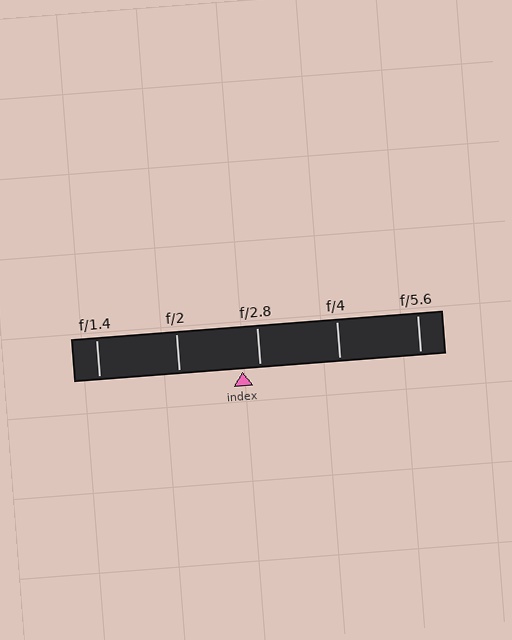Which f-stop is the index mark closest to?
The index mark is closest to f/2.8.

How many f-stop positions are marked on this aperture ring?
There are 5 f-stop positions marked.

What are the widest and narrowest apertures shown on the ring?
The widest aperture shown is f/1.4 and the narrowest is f/5.6.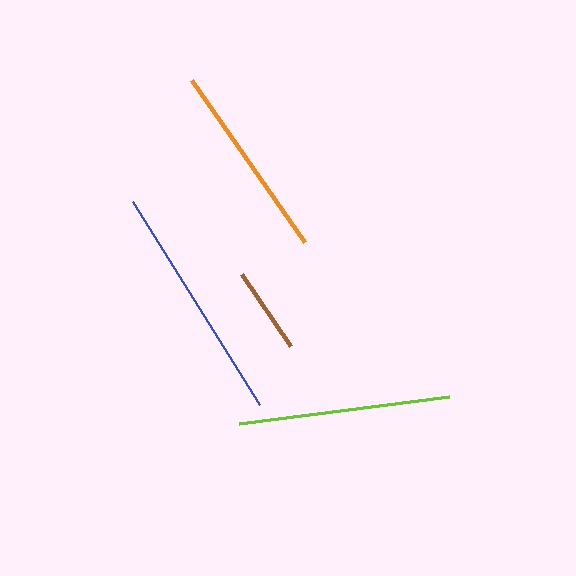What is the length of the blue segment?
The blue segment is approximately 240 pixels long.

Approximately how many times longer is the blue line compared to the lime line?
The blue line is approximately 1.1 times the length of the lime line.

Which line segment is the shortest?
The brown line is the shortest at approximately 87 pixels.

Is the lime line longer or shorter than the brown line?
The lime line is longer than the brown line.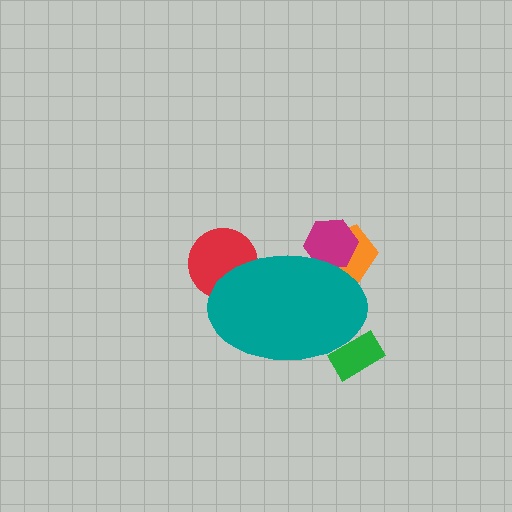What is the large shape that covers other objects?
A teal ellipse.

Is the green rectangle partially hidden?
Yes, the green rectangle is partially hidden behind the teal ellipse.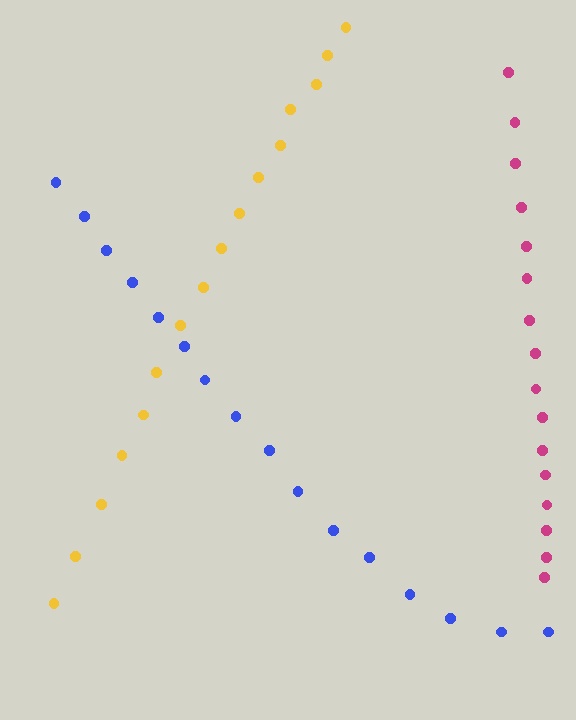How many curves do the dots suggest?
There are 3 distinct paths.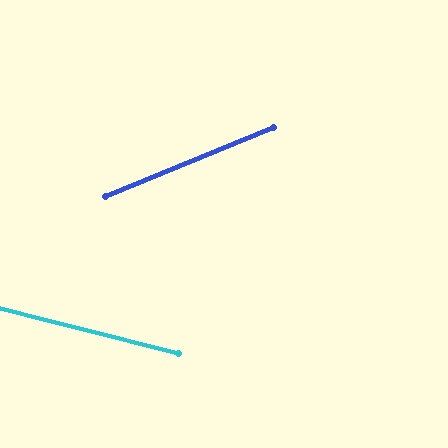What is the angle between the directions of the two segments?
Approximately 37 degrees.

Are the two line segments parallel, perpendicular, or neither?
Neither parallel nor perpendicular — they differ by about 37°.